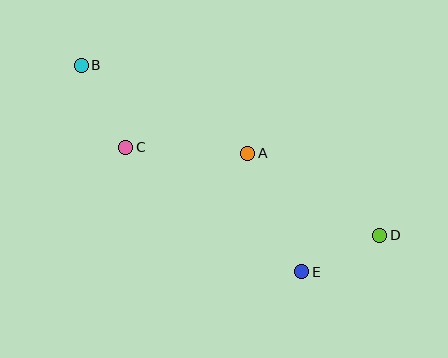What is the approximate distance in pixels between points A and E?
The distance between A and E is approximately 130 pixels.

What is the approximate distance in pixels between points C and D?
The distance between C and D is approximately 269 pixels.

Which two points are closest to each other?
Points D and E are closest to each other.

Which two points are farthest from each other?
Points B and D are farthest from each other.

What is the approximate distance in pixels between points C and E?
The distance between C and E is approximately 216 pixels.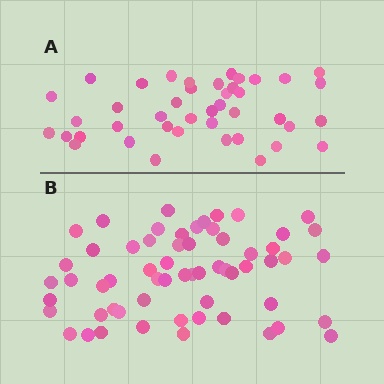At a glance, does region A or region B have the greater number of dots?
Region B (the bottom region) has more dots.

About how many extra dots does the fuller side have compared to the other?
Region B has approximately 20 more dots than region A.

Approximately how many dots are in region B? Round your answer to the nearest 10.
About 60 dots.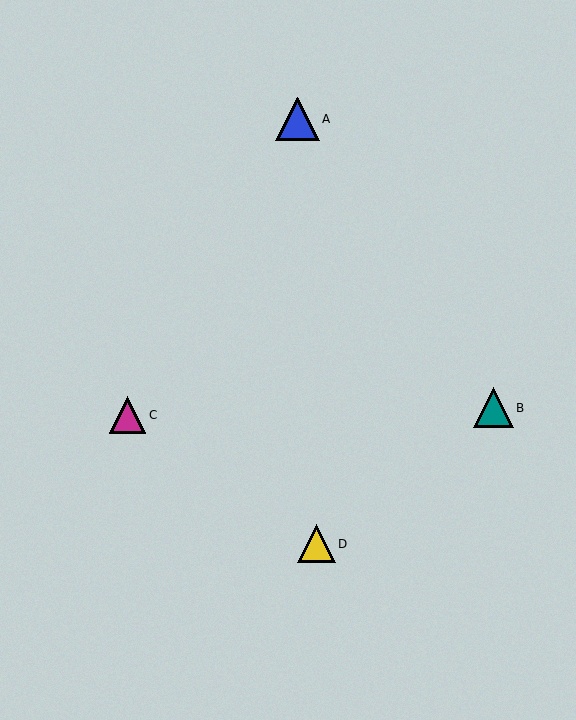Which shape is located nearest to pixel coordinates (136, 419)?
The magenta triangle (labeled C) at (127, 415) is nearest to that location.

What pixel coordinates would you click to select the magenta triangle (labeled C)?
Click at (127, 415) to select the magenta triangle C.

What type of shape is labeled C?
Shape C is a magenta triangle.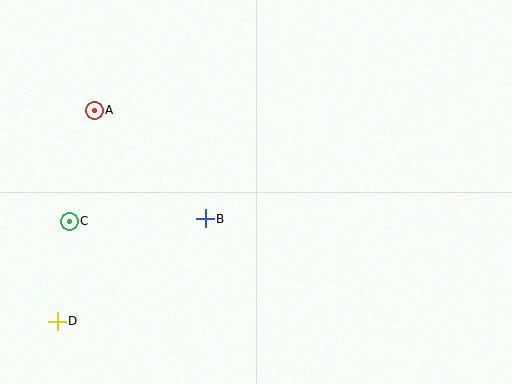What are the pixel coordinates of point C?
Point C is at (69, 221).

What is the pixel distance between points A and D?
The distance between A and D is 214 pixels.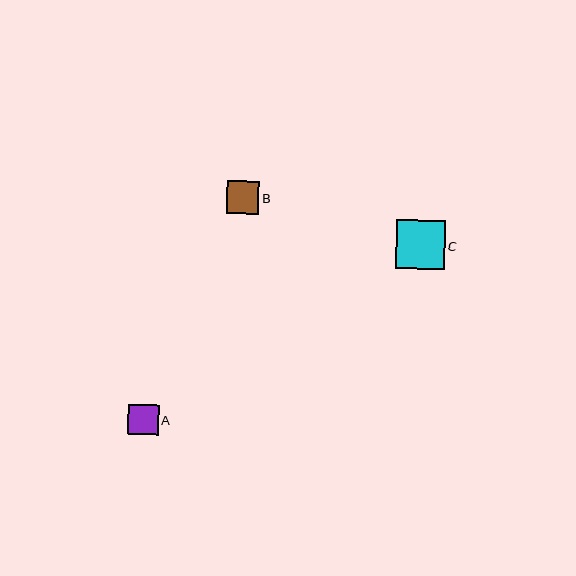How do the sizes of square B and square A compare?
Square B and square A are approximately the same size.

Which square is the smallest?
Square A is the smallest with a size of approximately 30 pixels.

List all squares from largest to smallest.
From largest to smallest: C, B, A.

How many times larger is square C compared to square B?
Square C is approximately 1.5 times the size of square B.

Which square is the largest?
Square C is the largest with a size of approximately 49 pixels.